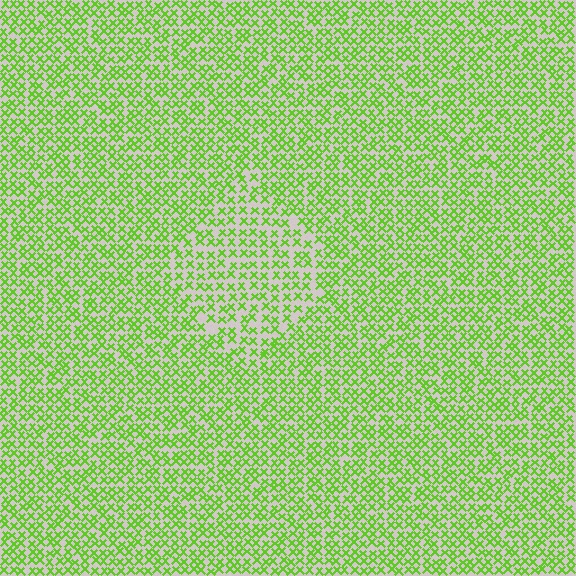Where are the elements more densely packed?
The elements are more densely packed outside the diamond boundary.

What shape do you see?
I see a diamond.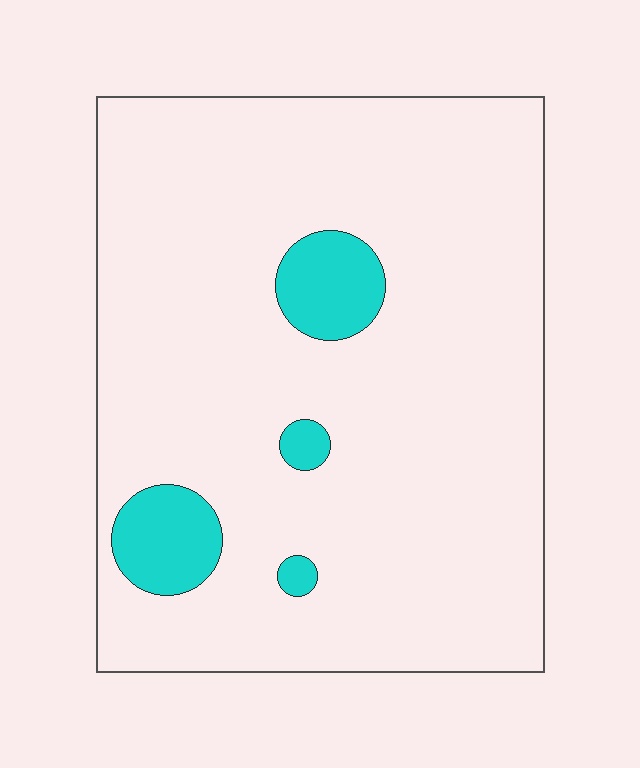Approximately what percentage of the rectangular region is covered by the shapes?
Approximately 10%.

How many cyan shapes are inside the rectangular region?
4.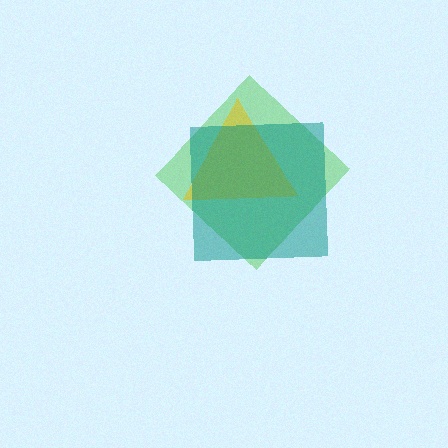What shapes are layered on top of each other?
The layered shapes are: a green diamond, a yellow triangle, a teal square.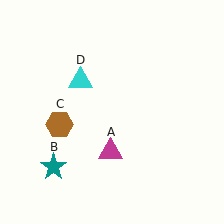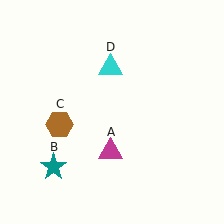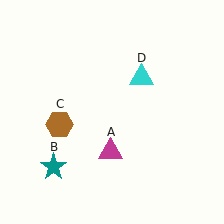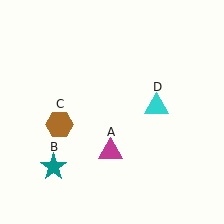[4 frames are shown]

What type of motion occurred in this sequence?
The cyan triangle (object D) rotated clockwise around the center of the scene.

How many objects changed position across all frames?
1 object changed position: cyan triangle (object D).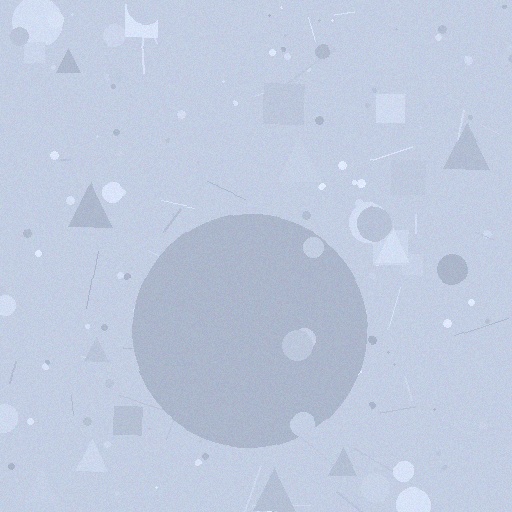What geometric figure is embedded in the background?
A circle is embedded in the background.